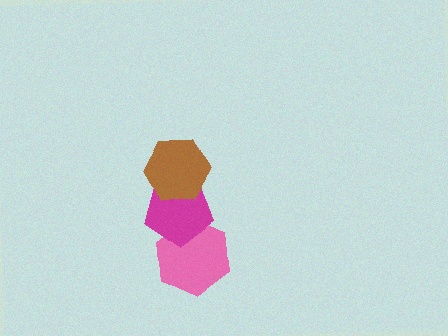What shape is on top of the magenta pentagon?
The brown hexagon is on top of the magenta pentagon.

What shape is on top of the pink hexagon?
The magenta pentagon is on top of the pink hexagon.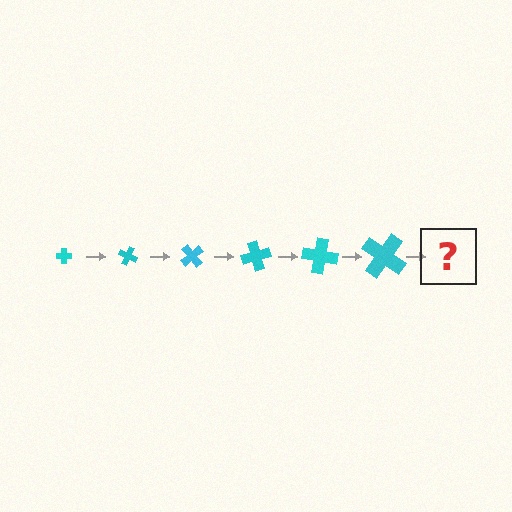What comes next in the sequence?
The next element should be a cross, larger than the previous one and rotated 150 degrees from the start.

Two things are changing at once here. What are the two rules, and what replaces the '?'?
The two rules are that the cross grows larger each step and it rotates 25 degrees each step. The '?' should be a cross, larger than the previous one and rotated 150 degrees from the start.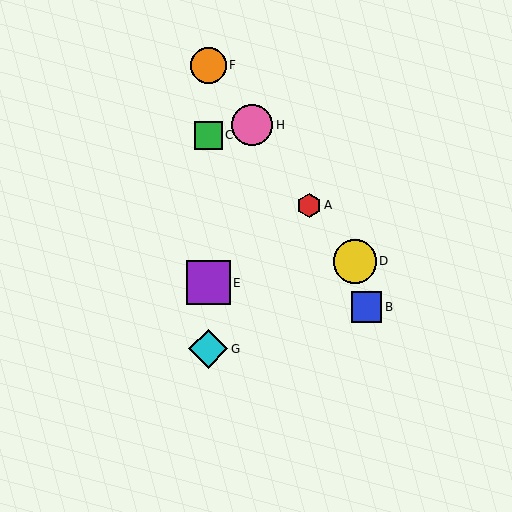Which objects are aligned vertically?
Objects C, E, F, G are aligned vertically.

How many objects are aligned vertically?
4 objects (C, E, F, G) are aligned vertically.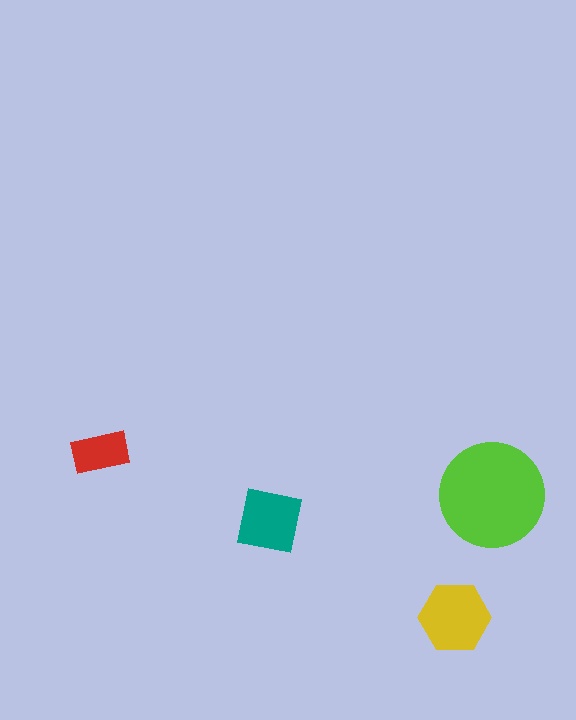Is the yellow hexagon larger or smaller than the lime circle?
Smaller.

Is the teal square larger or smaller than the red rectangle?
Larger.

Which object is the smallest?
The red rectangle.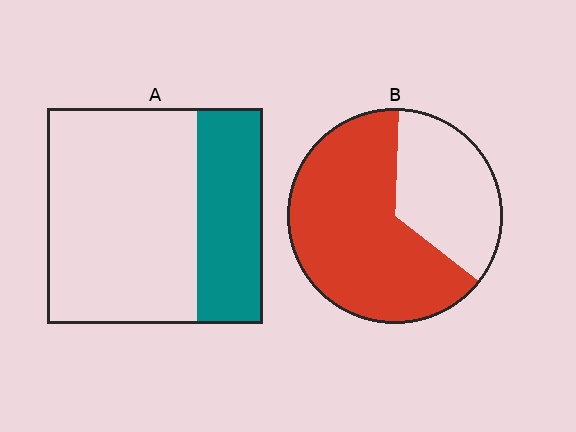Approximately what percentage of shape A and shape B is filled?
A is approximately 30% and B is approximately 65%.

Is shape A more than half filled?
No.